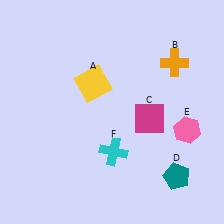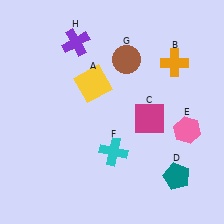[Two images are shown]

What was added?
A brown circle (G), a purple cross (H) were added in Image 2.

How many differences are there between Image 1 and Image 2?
There are 2 differences between the two images.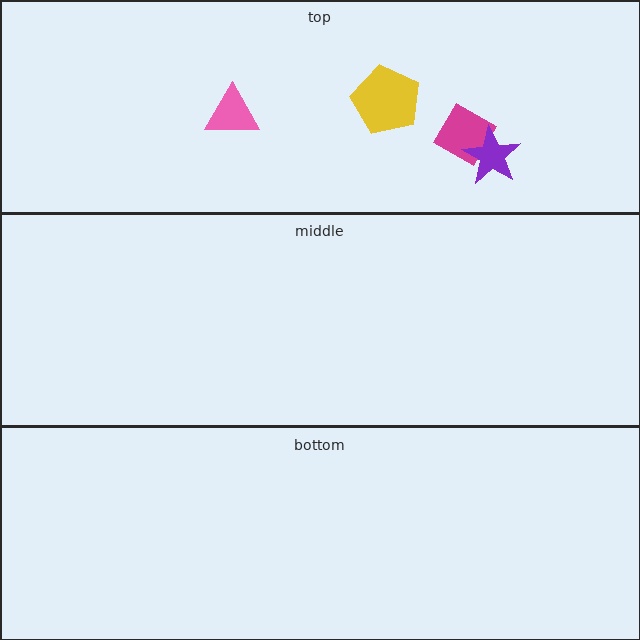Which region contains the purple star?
The top region.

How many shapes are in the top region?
4.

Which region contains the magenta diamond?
The top region.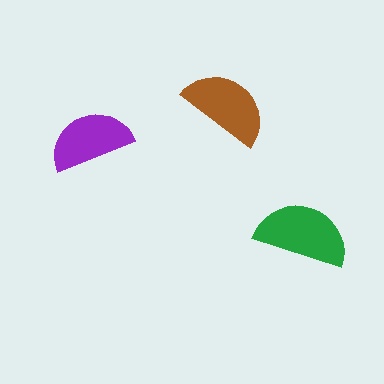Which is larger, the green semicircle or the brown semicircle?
The green one.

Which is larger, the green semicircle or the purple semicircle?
The green one.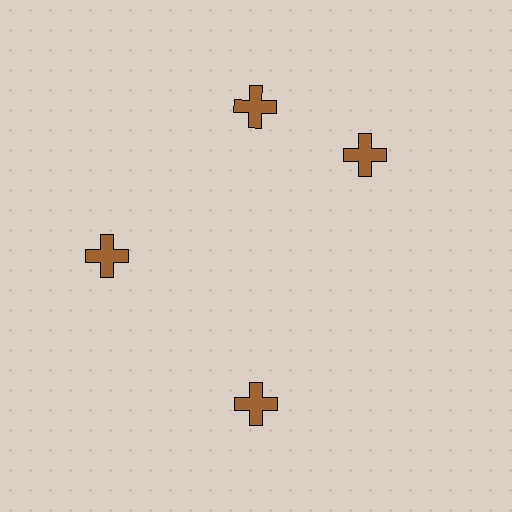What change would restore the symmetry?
The symmetry would be restored by rotating it back into even spacing with its neighbors so that all 4 crosses sit at equal angles and equal distance from the center.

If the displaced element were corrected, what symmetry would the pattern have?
It would have 4-fold rotational symmetry — the pattern would map onto itself every 90 degrees.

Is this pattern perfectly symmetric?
No. The 4 brown crosses are arranged in a ring, but one element near the 3 o'clock position is rotated out of alignment along the ring, breaking the 4-fold rotational symmetry.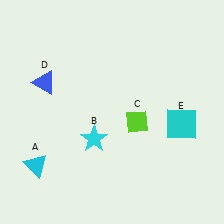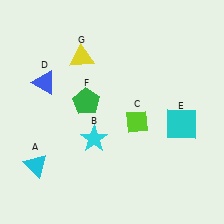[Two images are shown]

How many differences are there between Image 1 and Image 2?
There are 2 differences between the two images.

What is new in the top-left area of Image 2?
A yellow triangle (G) was added in the top-left area of Image 2.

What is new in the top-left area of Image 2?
A green pentagon (F) was added in the top-left area of Image 2.